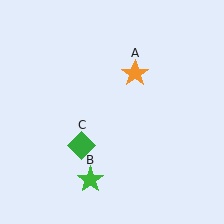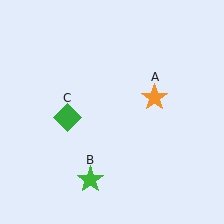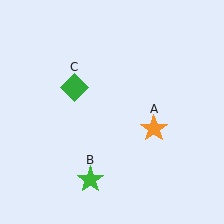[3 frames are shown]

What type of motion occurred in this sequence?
The orange star (object A), green diamond (object C) rotated clockwise around the center of the scene.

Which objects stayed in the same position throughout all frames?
Green star (object B) remained stationary.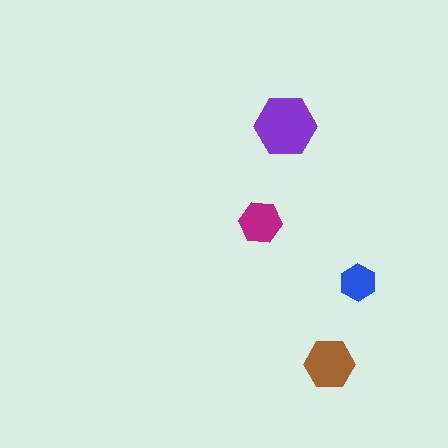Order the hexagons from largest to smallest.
the purple one, the brown one, the magenta one, the blue one.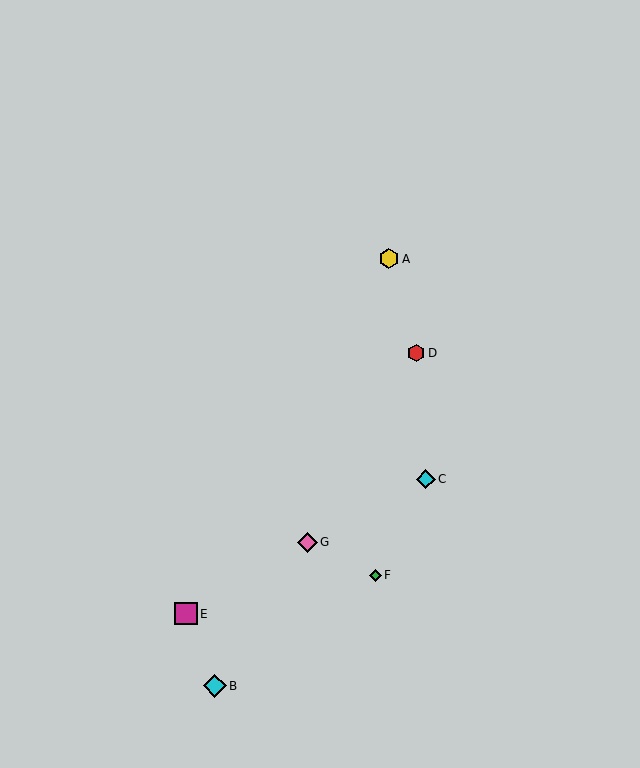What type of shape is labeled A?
Shape A is a yellow hexagon.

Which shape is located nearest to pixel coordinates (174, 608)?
The magenta square (labeled E) at (186, 614) is nearest to that location.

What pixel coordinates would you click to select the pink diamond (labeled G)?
Click at (307, 542) to select the pink diamond G.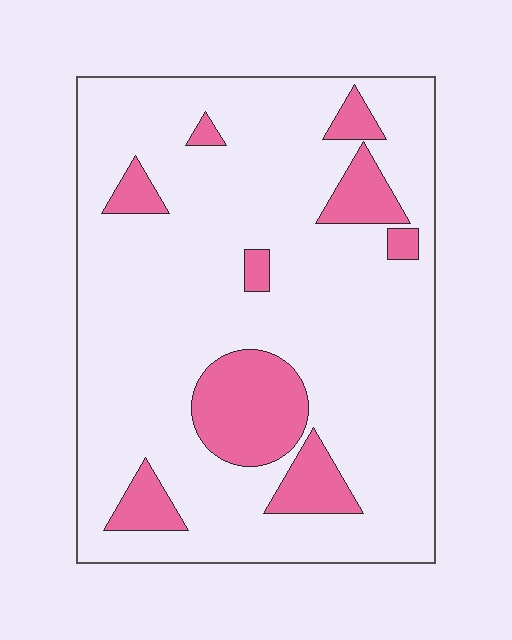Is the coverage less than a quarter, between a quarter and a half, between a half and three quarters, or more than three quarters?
Less than a quarter.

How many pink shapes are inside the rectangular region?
9.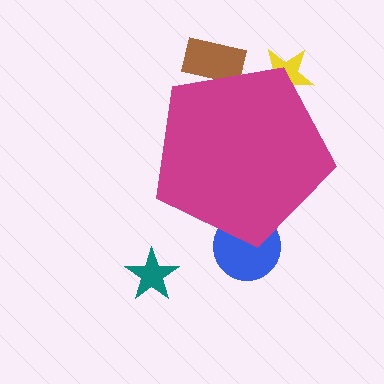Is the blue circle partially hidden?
Yes, the blue circle is partially hidden behind the magenta pentagon.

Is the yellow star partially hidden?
Yes, the yellow star is partially hidden behind the magenta pentagon.